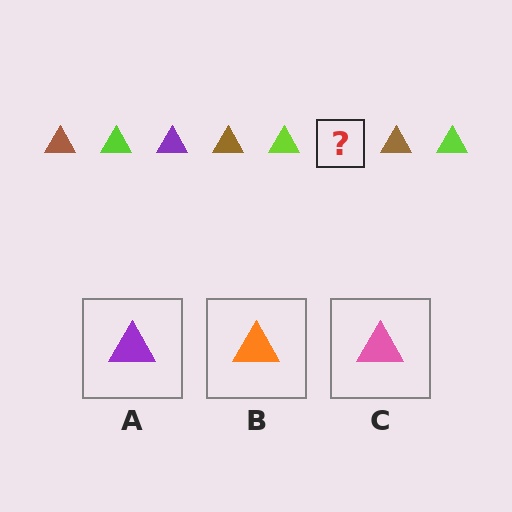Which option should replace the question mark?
Option A.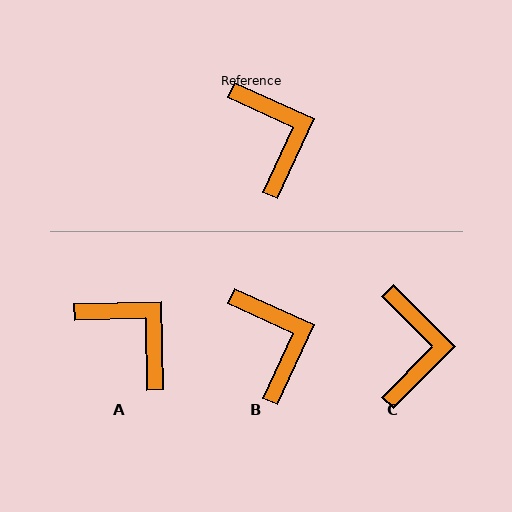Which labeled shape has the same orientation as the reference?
B.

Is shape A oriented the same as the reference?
No, it is off by about 26 degrees.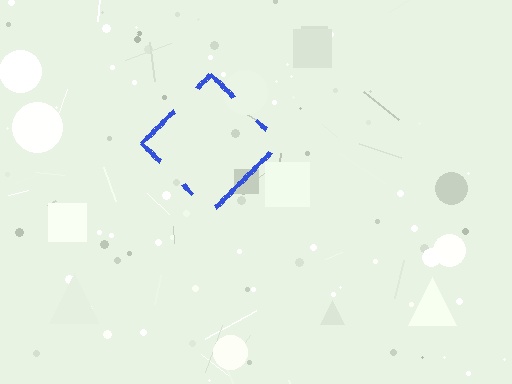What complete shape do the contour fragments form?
The contour fragments form a diamond.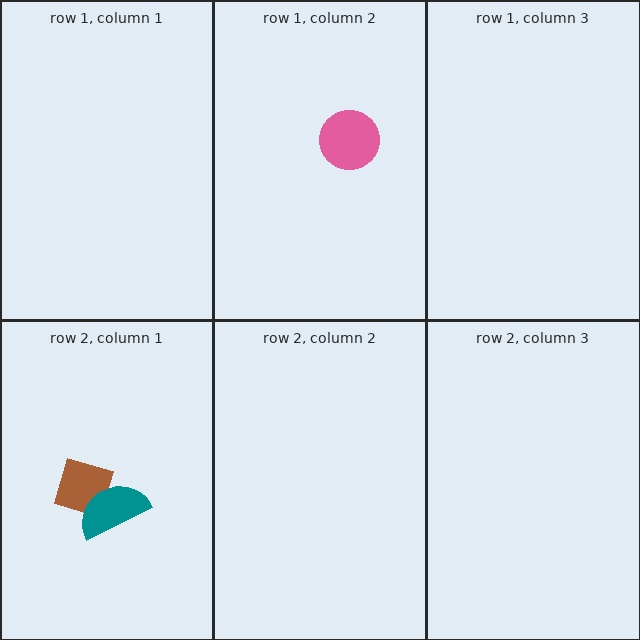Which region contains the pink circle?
The row 1, column 2 region.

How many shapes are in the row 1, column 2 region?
1.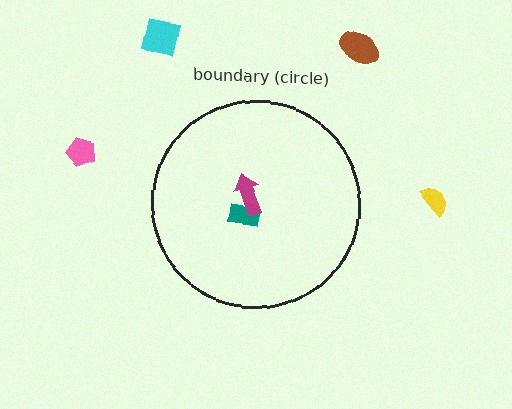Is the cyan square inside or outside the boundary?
Outside.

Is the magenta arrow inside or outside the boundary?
Inside.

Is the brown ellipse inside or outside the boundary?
Outside.